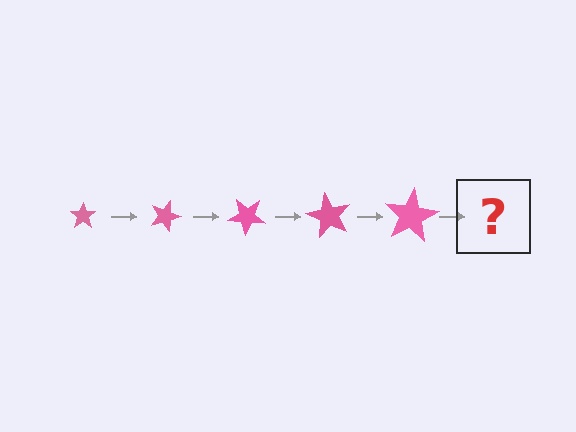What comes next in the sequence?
The next element should be a star, larger than the previous one and rotated 100 degrees from the start.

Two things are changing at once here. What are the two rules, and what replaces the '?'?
The two rules are that the star grows larger each step and it rotates 20 degrees each step. The '?' should be a star, larger than the previous one and rotated 100 degrees from the start.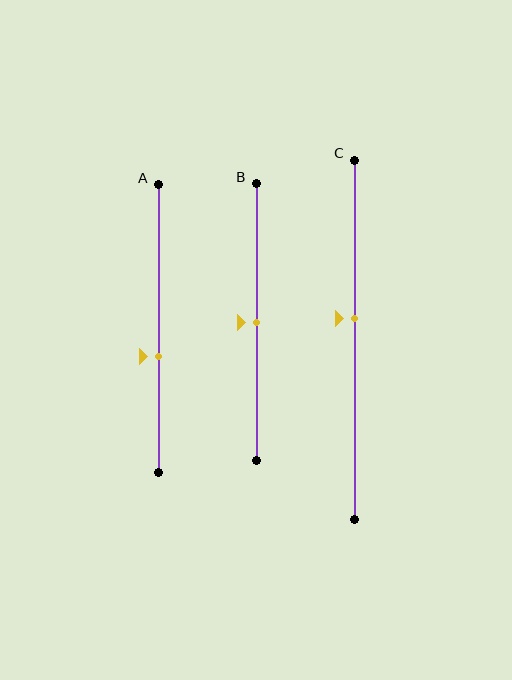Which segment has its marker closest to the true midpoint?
Segment B has its marker closest to the true midpoint.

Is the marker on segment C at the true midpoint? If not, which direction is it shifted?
No, the marker on segment C is shifted upward by about 6% of the segment length.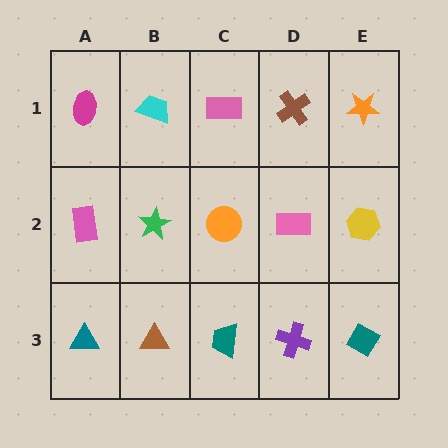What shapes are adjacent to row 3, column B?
A green star (row 2, column B), a teal triangle (row 3, column A), a teal trapezoid (row 3, column C).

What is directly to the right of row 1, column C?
A brown cross.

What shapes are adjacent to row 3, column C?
An orange circle (row 2, column C), a brown triangle (row 3, column B), a purple cross (row 3, column D).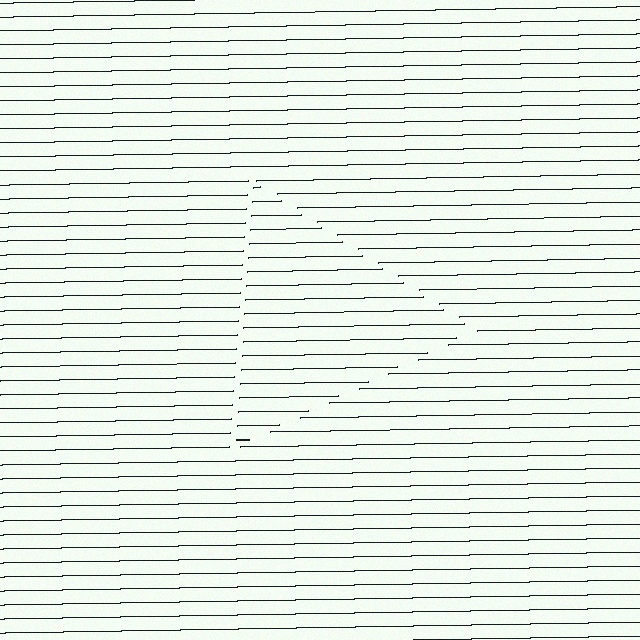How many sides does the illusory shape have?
3 sides — the line-ends trace a triangle.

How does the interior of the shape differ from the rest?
The interior of the shape contains the same grating, shifted by half a period — the contour is defined by the phase discontinuity where line-ends from the inner and outer gratings abut.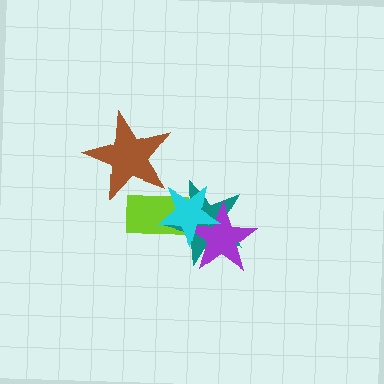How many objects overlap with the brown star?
1 object overlaps with the brown star.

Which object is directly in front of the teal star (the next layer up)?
The purple star is directly in front of the teal star.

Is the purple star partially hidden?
Yes, it is partially covered by another shape.